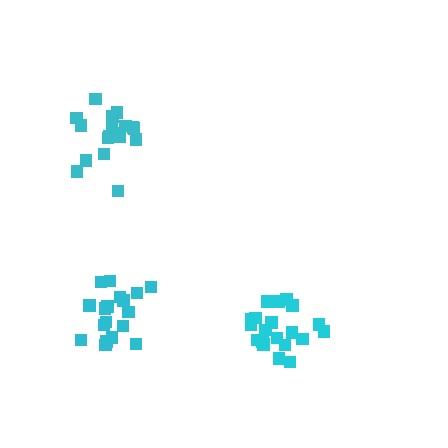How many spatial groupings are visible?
There are 3 spatial groupings.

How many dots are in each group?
Group 1: 18 dots, Group 2: 18 dots, Group 3: 21 dots (57 total).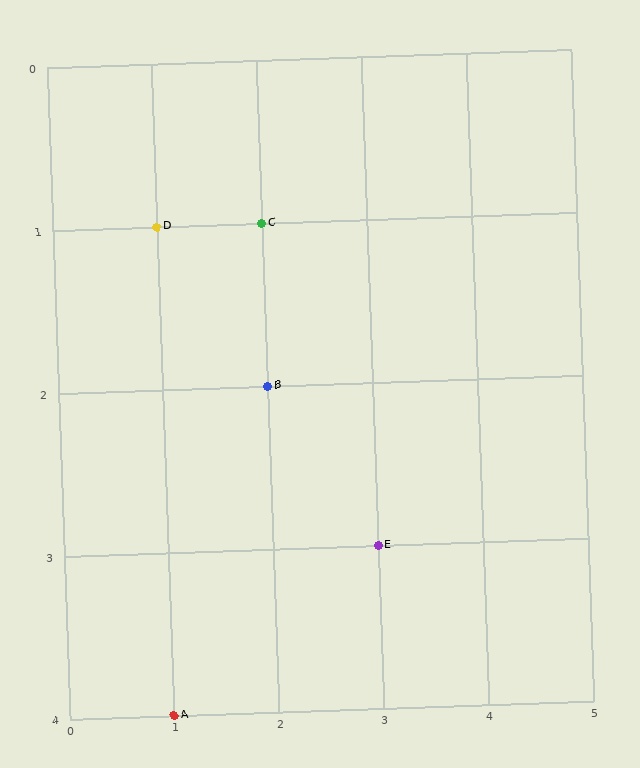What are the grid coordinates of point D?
Point D is at grid coordinates (1, 1).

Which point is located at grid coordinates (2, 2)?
Point B is at (2, 2).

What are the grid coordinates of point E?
Point E is at grid coordinates (3, 3).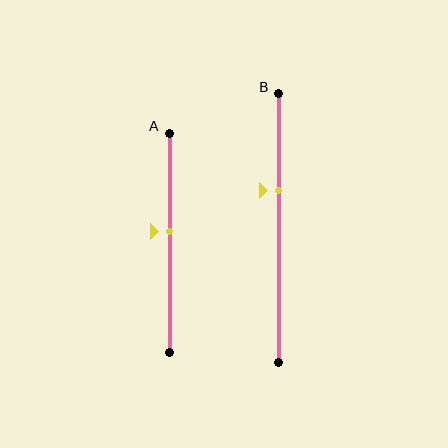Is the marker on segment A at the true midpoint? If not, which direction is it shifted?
No, the marker on segment A is shifted upward by about 5% of the segment length.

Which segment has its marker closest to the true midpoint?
Segment A has its marker closest to the true midpoint.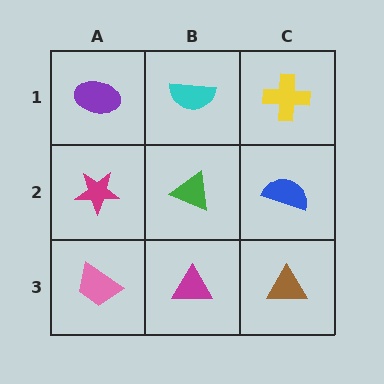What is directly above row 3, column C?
A blue semicircle.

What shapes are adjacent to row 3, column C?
A blue semicircle (row 2, column C), a magenta triangle (row 3, column B).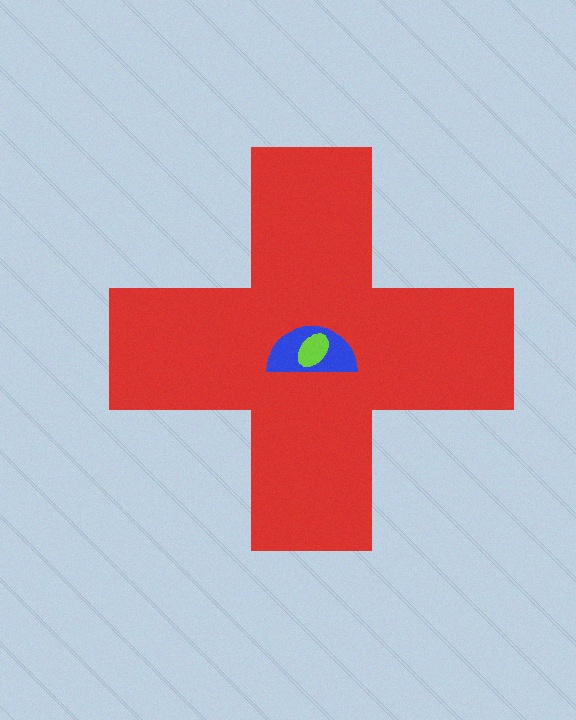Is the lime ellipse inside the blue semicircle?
Yes.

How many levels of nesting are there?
3.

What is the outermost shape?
The red cross.